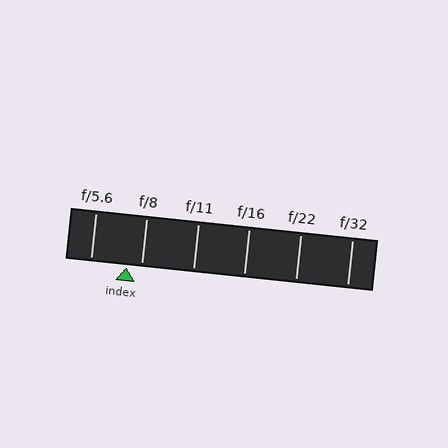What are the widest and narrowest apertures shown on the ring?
The widest aperture shown is f/5.6 and the narrowest is f/32.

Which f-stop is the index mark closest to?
The index mark is closest to f/8.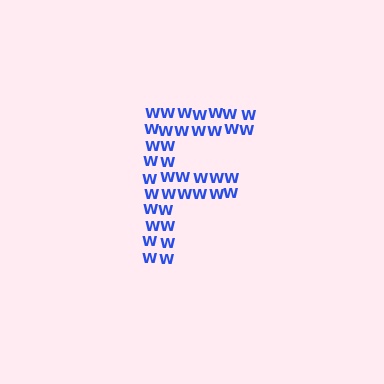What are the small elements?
The small elements are letter W's.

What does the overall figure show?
The overall figure shows the letter F.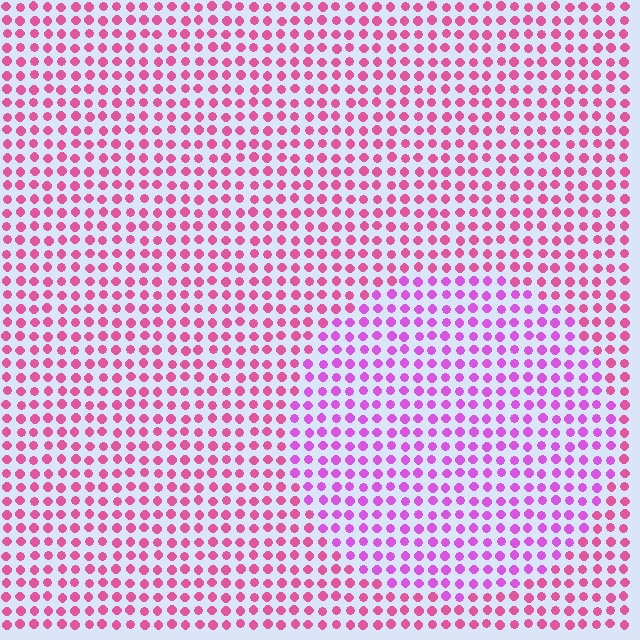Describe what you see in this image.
The image is filled with small pink elements in a uniform arrangement. A circle-shaped region is visible where the elements are tinted to a slightly different hue, forming a subtle color boundary.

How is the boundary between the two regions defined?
The boundary is defined purely by a slight shift in hue (about 31 degrees). Spacing, size, and orientation are identical on both sides.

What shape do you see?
I see a circle.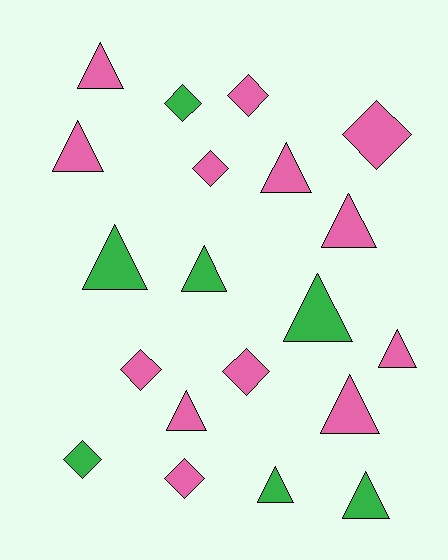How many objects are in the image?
There are 20 objects.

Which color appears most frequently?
Pink, with 13 objects.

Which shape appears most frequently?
Triangle, with 12 objects.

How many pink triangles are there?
There are 7 pink triangles.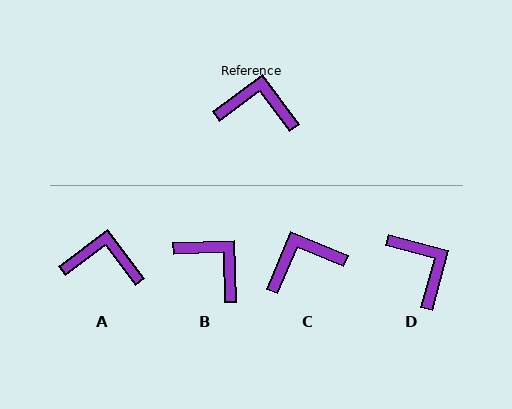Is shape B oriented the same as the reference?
No, it is off by about 36 degrees.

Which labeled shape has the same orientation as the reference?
A.